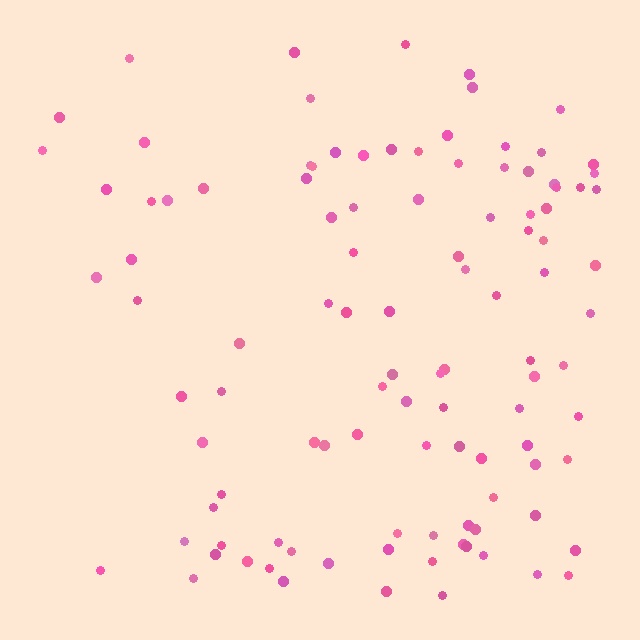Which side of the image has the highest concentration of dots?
The right.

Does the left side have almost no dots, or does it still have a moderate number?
Still a moderate number, just noticeably fewer than the right.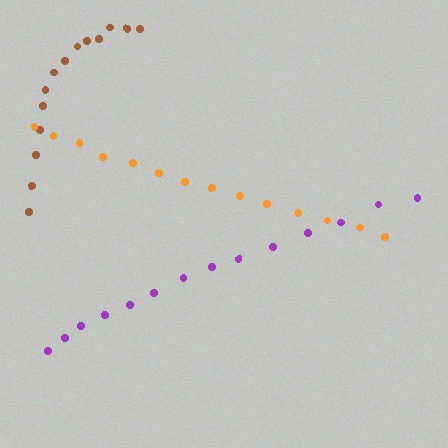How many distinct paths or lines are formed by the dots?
There are 3 distinct paths.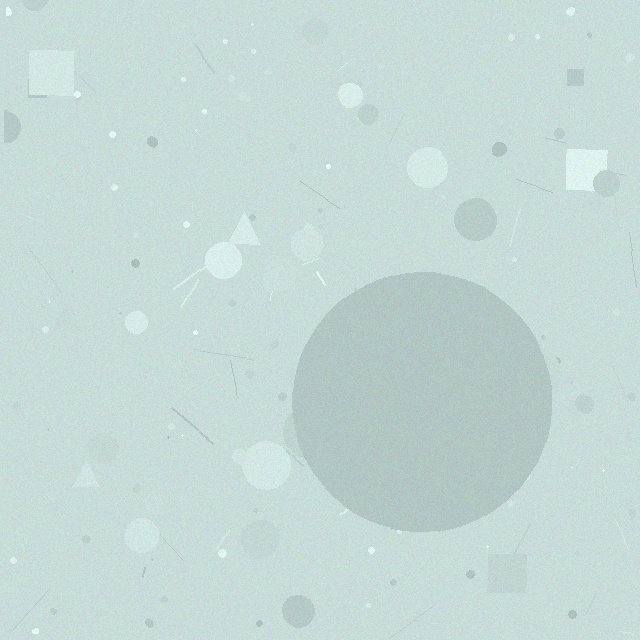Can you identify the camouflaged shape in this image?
The camouflaged shape is a circle.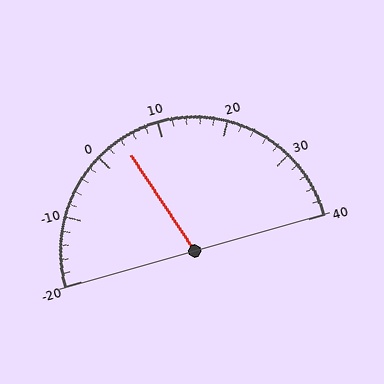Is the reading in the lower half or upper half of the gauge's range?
The reading is in the lower half of the range (-20 to 40).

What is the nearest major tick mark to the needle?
The nearest major tick mark is 0.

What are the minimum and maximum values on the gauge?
The gauge ranges from -20 to 40.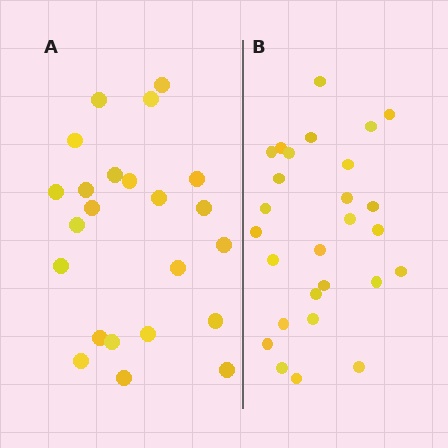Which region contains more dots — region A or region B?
Region B (the right region) has more dots.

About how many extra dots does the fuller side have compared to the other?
Region B has about 4 more dots than region A.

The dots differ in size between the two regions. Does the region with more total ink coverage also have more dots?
No. Region A has more total ink coverage because its dots are larger, but region B actually contains more individual dots. Total area can be misleading — the number of items is what matters here.